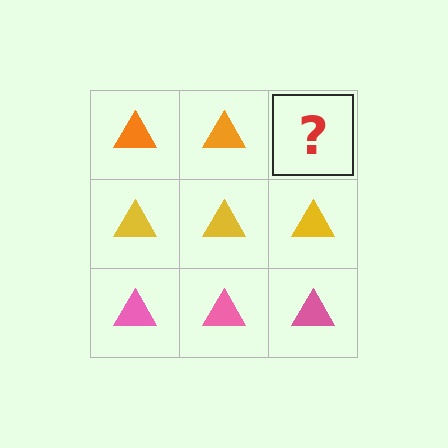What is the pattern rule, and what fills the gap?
The rule is that each row has a consistent color. The gap should be filled with an orange triangle.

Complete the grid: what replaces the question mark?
The question mark should be replaced with an orange triangle.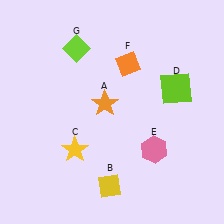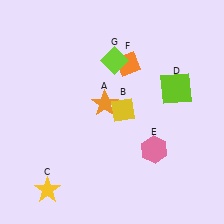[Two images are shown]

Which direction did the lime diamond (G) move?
The lime diamond (G) moved right.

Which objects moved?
The objects that moved are: the yellow diamond (B), the yellow star (C), the lime diamond (G).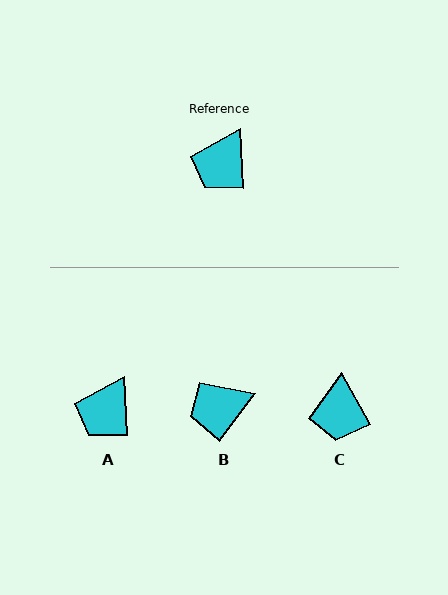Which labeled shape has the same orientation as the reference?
A.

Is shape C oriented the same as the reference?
No, it is off by about 26 degrees.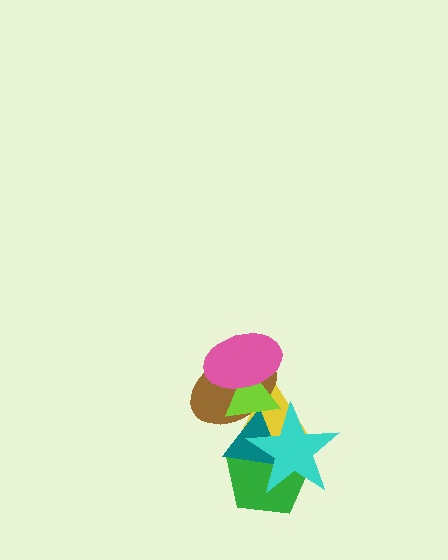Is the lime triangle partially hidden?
Yes, it is partially covered by another shape.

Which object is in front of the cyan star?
The lime triangle is in front of the cyan star.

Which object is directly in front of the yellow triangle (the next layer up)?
The brown ellipse is directly in front of the yellow triangle.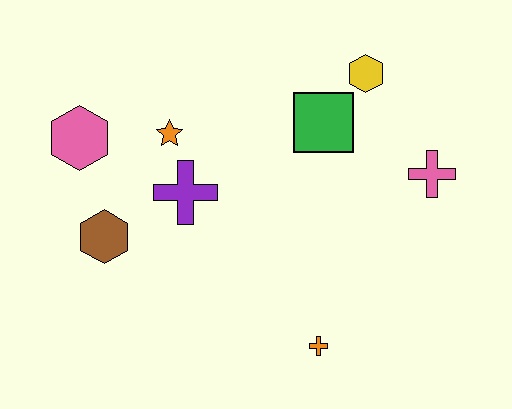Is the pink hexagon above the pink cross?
Yes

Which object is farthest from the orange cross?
The pink hexagon is farthest from the orange cross.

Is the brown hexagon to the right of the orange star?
No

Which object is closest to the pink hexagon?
The orange star is closest to the pink hexagon.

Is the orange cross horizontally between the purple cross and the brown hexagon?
No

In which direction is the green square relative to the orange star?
The green square is to the right of the orange star.